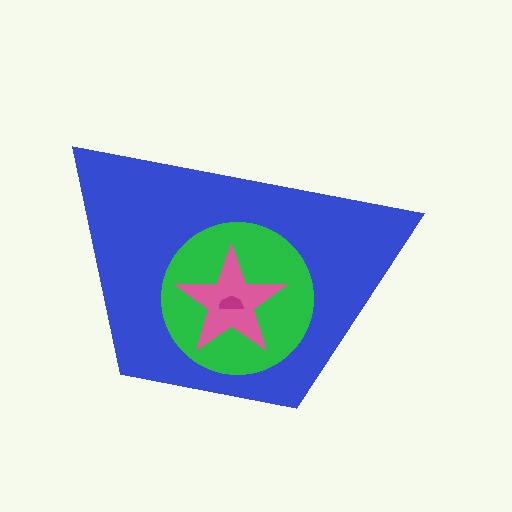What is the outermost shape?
The blue trapezoid.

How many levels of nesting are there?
4.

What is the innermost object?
The magenta semicircle.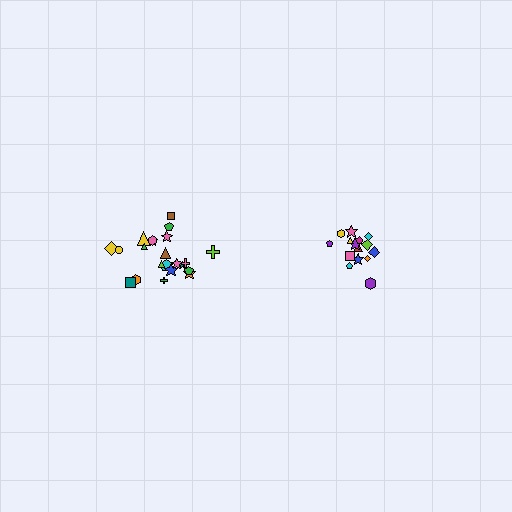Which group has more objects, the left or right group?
The left group.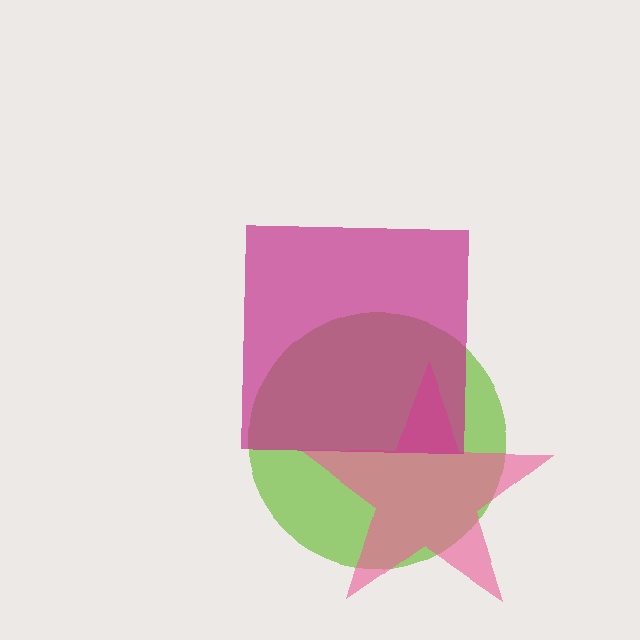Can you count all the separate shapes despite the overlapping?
Yes, there are 3 separate shapes.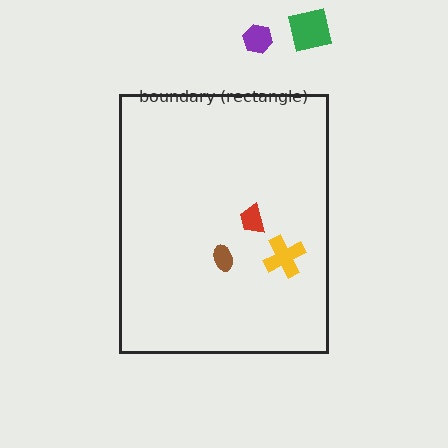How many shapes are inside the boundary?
3 inside, 2 outside.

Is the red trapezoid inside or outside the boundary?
Inside.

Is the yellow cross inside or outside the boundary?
Inside.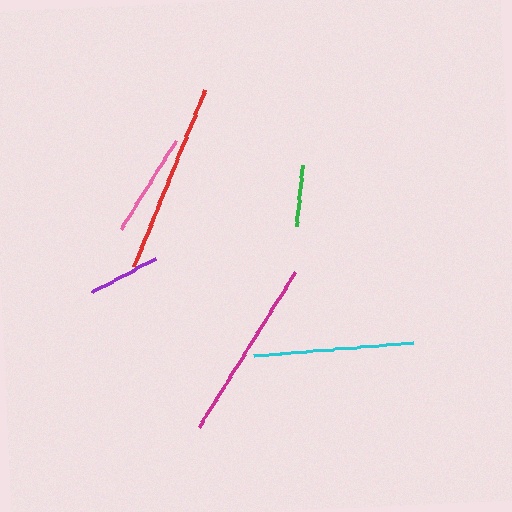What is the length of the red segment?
The red segment is approximately 190 pixels long.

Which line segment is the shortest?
The green line is the shortest at approximately 62 pixels.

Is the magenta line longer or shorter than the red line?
The red line is longer than the magenta line.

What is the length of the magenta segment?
The magenta segment is approximately 182 pixels long.